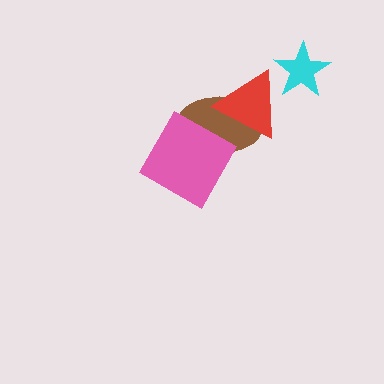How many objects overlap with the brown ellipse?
2 objects overlap with the brown ellipse.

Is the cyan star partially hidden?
Yes, it is partially covered by another shape.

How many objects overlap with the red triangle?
2 objects overlap with the red triangle.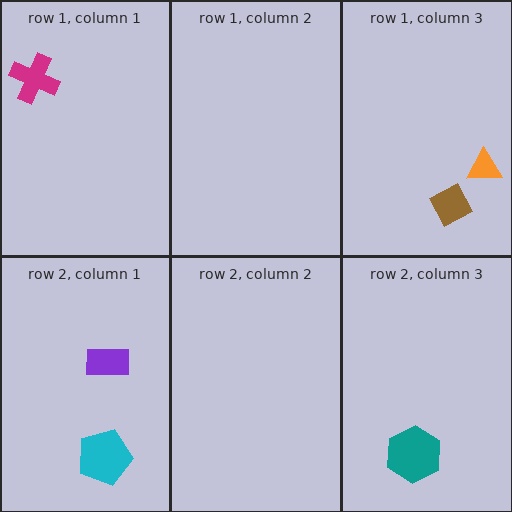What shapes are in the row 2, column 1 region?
The cyan pentagon, the purple rectangle.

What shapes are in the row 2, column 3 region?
The teal hexagon.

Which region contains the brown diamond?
The row 1, column 3 region.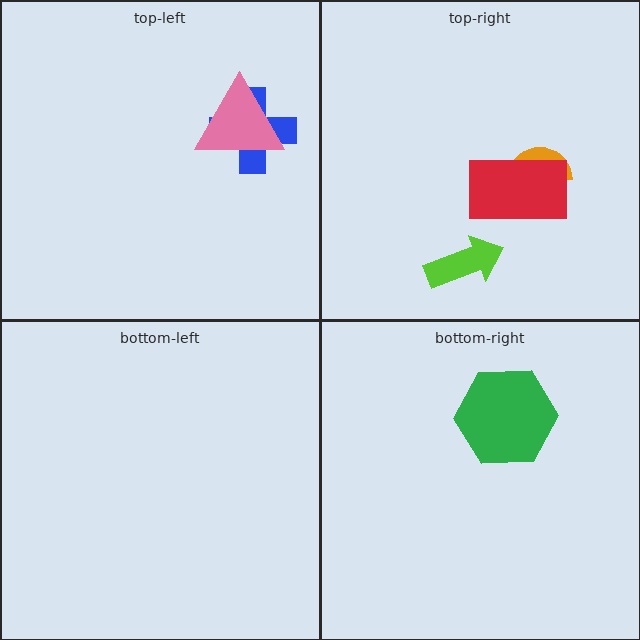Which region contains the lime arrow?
The top-right region.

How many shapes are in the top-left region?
2.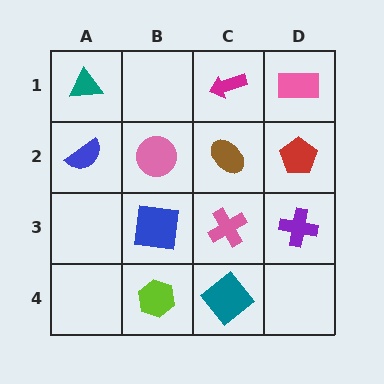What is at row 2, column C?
A brown ellipse.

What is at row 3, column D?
A purple cross.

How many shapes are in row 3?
3 shapes.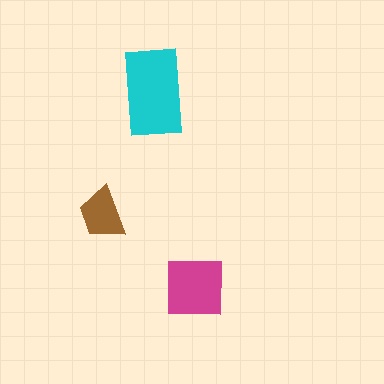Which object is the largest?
The cyan rectangle.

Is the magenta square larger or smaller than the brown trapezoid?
Larger.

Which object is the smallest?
The brown trapezoid.